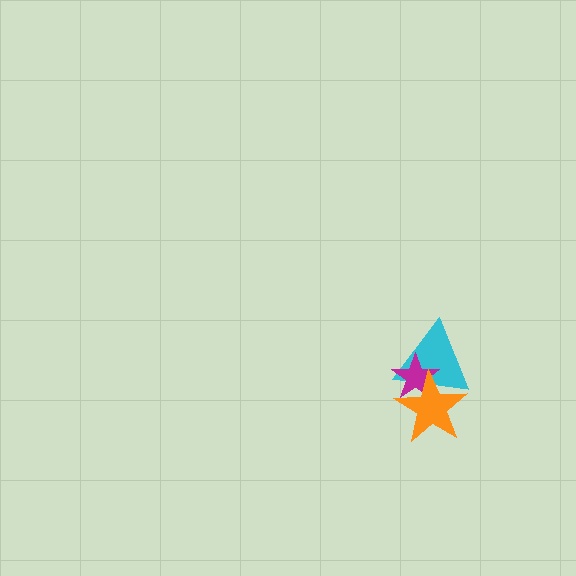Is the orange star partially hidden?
No, no other shape covers it.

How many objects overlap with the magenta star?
2 objects overlap with the magenta star.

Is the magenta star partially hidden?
Yes, it is partially covered by another shape.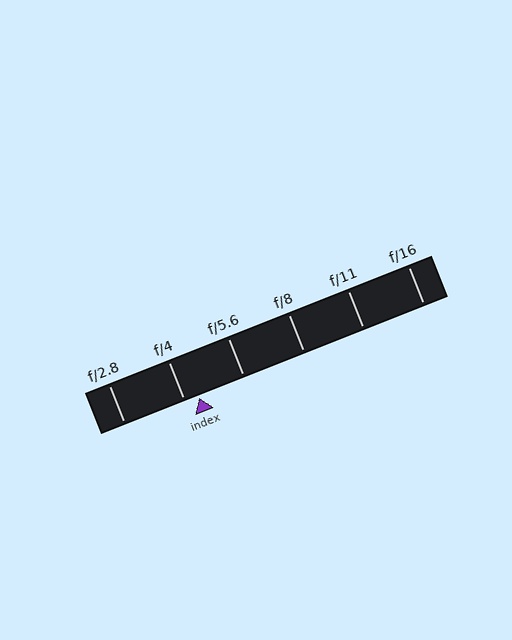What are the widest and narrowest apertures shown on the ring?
The widest aperture shown is f/2.8 and the narrowest is f/16.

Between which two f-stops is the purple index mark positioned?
The index mark is between f/4 and f/5.6.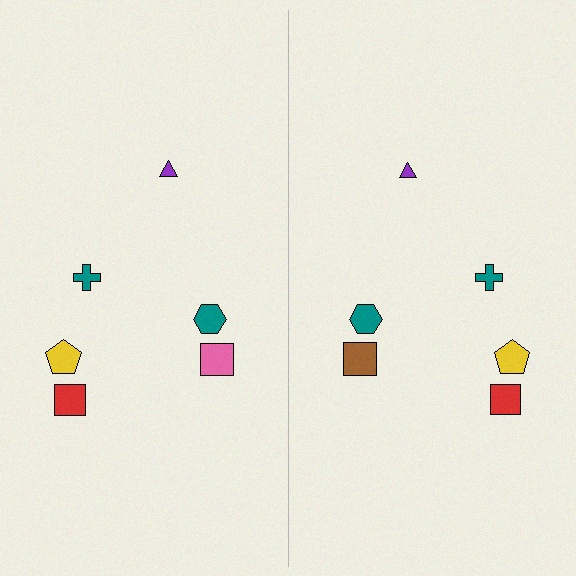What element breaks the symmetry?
The brown square on the right side breaks the symmetry — its mirror counterpart is pink.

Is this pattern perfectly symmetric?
No, the pattern is not perfectly symmetric. The brown square on the right side breaks the symmetry — its mirror counterpart is pink.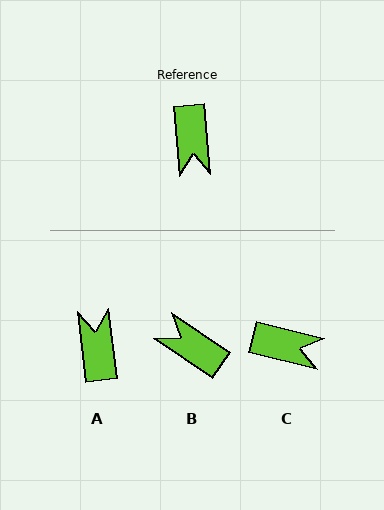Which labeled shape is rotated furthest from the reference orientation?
A, about 178 degrees away.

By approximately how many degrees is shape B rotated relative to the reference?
Approximately 130 degrees clockwise.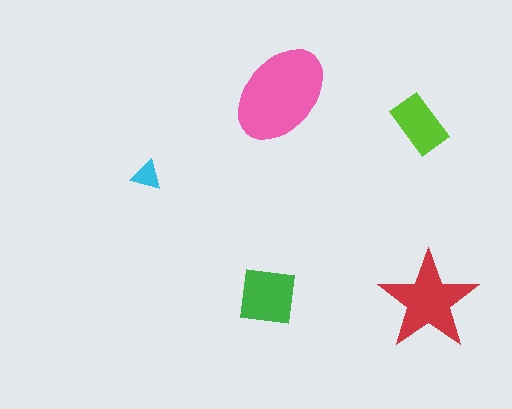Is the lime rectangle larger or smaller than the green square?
Smaller.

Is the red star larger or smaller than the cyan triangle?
Larger.